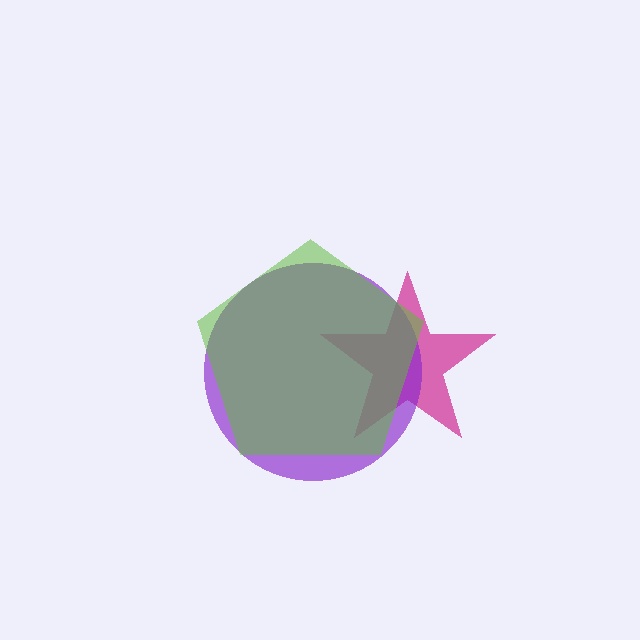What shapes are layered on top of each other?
The layered shapes are: a magenta star, a purple circle, a lime pentagon.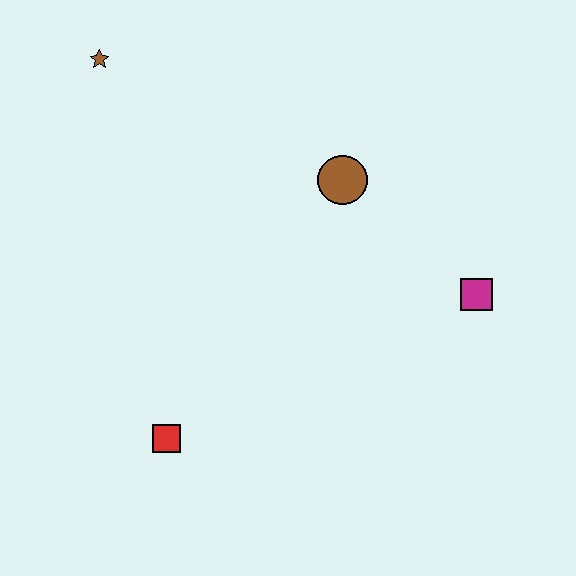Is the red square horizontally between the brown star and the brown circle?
Yes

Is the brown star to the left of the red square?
Yes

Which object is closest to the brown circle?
The magenta square is closest to the brown circle.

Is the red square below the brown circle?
Yes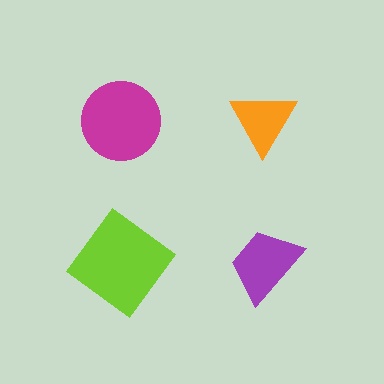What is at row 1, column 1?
A magenta circle.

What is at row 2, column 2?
A purple trapezoid.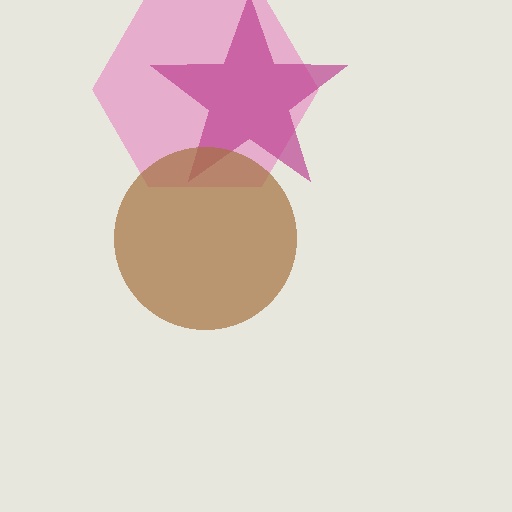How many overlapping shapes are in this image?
There are 3 overlapping shapes in the image.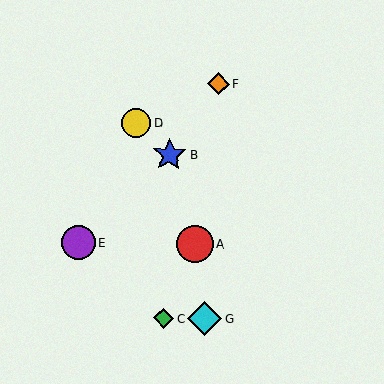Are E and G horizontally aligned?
No, E is at y≈243 and G is at y≈318.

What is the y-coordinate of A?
Object A is at y≈244.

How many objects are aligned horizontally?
2 objects (A, E) are aligned horizontally.